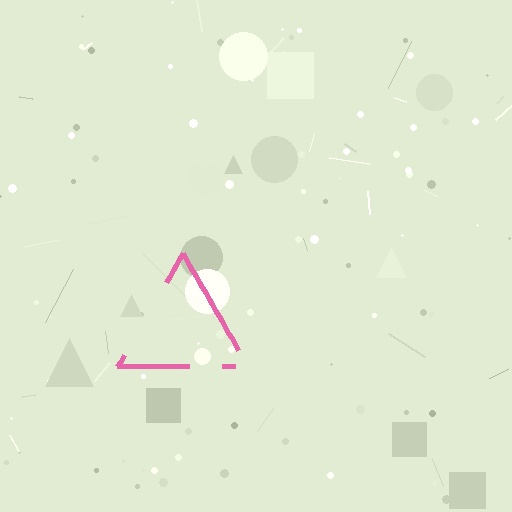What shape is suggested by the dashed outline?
The dashed outline suggests a triangle.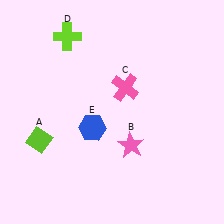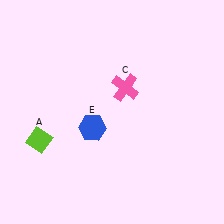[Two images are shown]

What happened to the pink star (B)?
The pink star (B) was removed in Image 2. It was in the bottom-right area of Image 1.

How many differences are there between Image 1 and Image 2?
There are 2 differences between the two images.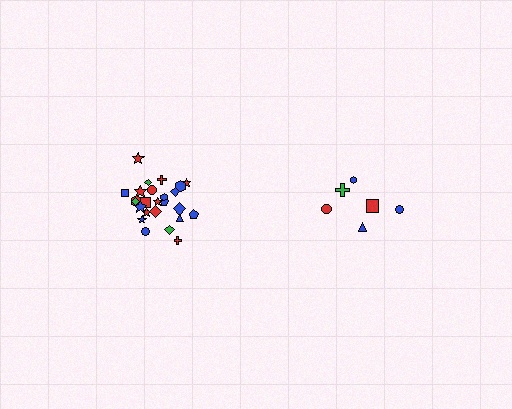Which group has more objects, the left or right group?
The left group.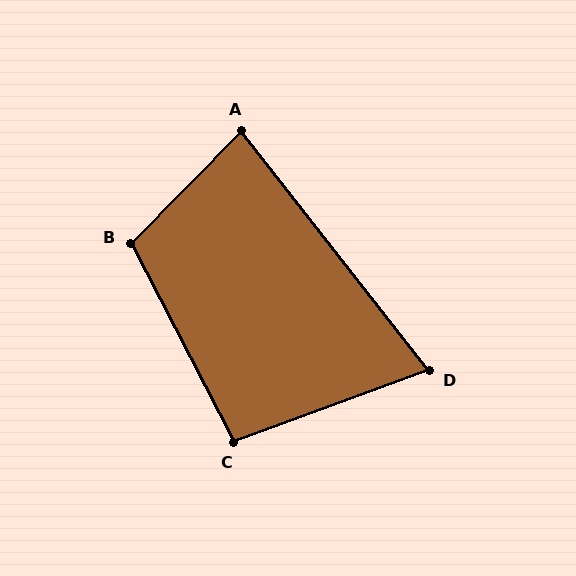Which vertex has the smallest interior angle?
D, at approximately 72 degrees.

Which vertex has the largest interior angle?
B, at approximately 108 degrees.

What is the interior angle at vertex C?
Approximately 97 degrees (obtuse).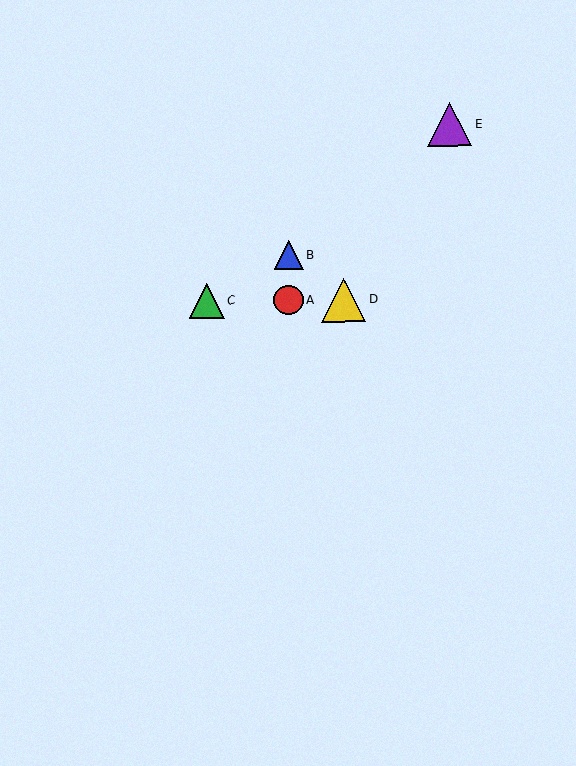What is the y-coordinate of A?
Object A is at y≈300.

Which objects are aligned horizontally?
Objects A, C, D are aligned horizontally.